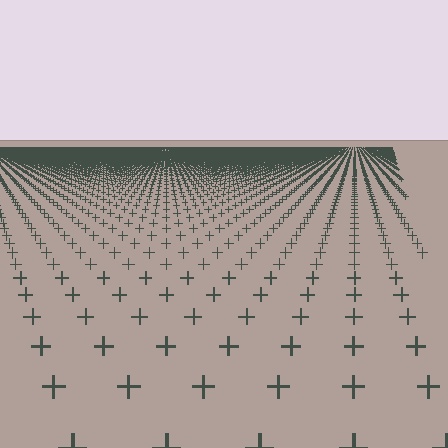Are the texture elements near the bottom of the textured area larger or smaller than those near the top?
Larger. Near the bottom, elements are closer to the viewer and appear at a bigger on-screen size.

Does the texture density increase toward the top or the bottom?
Density increases toward the top.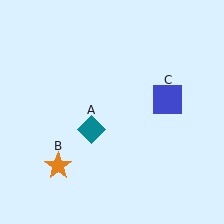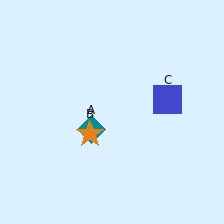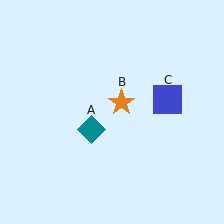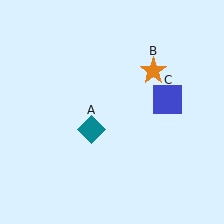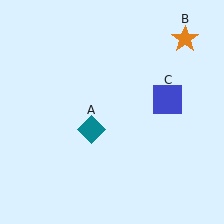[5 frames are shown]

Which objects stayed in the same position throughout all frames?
Teal diamond (object A) and blue square (object C) remained stationary.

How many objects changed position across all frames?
1 object changed position: orange star (object B).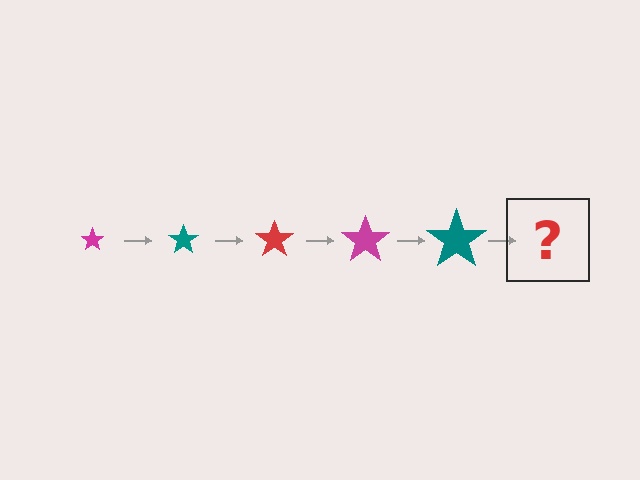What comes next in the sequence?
The next element should be a red star, larger than the previous one.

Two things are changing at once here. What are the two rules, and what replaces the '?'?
The two rules are that the star grows larger each step and the color cycles through magenta, teal, and red. The '?' should be a red star, larger than the previous one.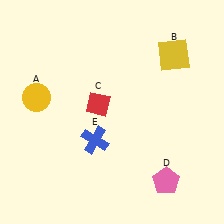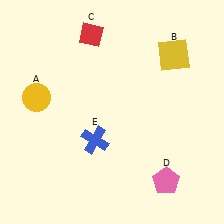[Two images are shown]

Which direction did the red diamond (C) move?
The red diamond (C) moved up.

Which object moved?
The red diamond (C) moved up.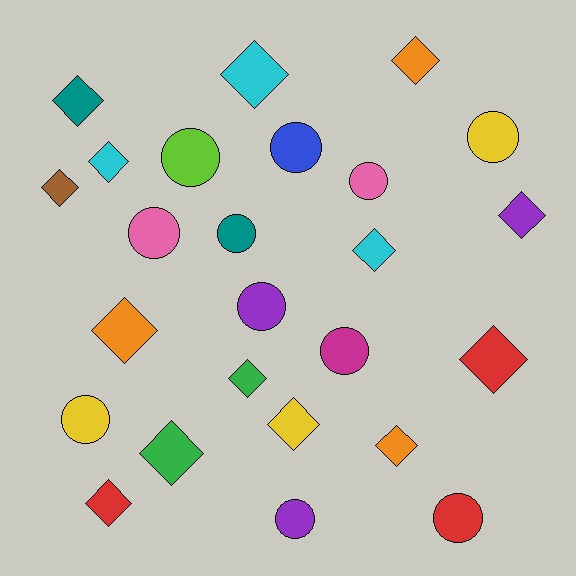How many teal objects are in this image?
There are 2 teal objects.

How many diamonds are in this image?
There are 14 diamonds.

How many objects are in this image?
There are 25 objects.